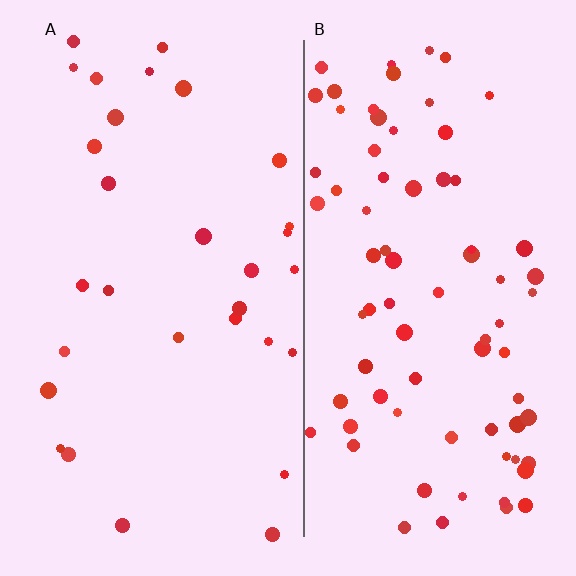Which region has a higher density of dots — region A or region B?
B (the right).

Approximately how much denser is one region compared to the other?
Approximately 2.6× — region B over region A.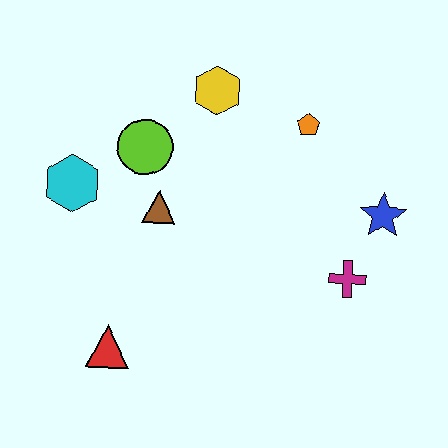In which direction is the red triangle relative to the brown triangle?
The red triangle is below the brown triangle.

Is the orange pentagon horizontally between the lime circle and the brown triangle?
No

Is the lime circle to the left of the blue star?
Yes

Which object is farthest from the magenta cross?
The cyan hexagon is farthest from the magenta cross.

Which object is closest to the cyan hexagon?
The lime circle is closest to the cyan hexagon.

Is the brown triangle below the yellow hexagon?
Yes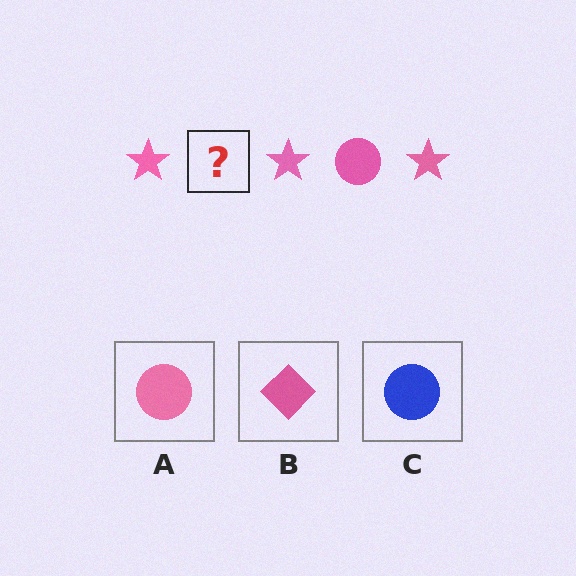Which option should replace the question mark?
Option A.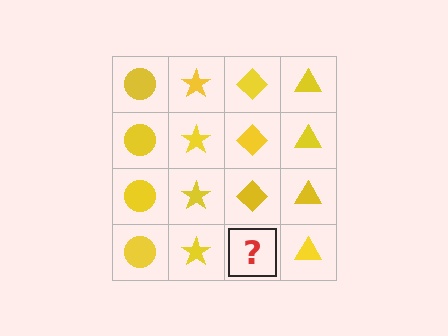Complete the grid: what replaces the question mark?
The question mark should be replaced with a yellow diamond.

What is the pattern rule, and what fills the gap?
The rule is that each column has a consistent shape. The gap should be filled with a yellow diamond.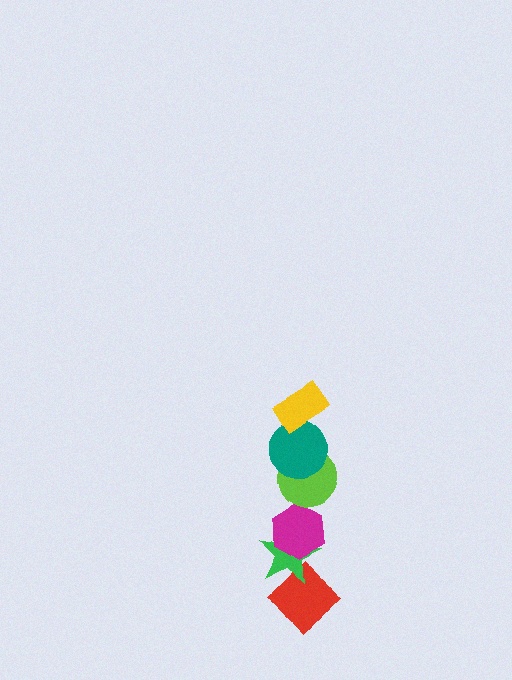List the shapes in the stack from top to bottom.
From top to bottom: the yellow rectangle, the teal circle, the lime circle, the magenta hexagon, the green star, the red diamond.